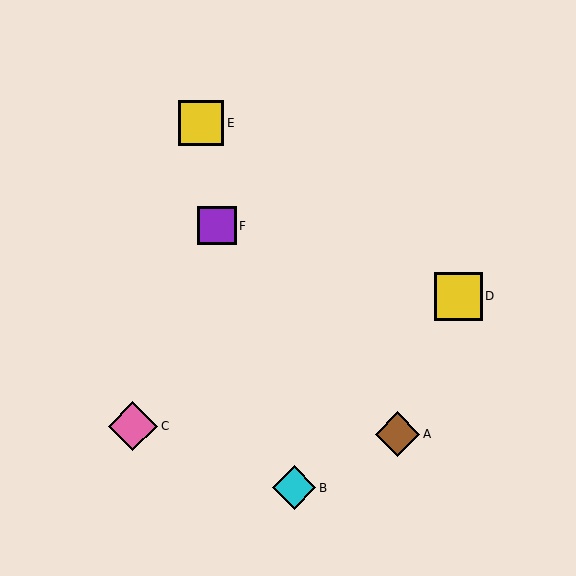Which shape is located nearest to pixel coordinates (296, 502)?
The cyan diamond (labeled B) at (294, 488) is nearest to that location.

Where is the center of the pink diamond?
The center of the pink diamond is at (133, 426).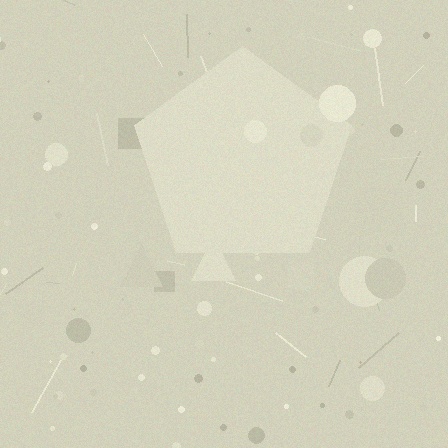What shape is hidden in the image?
A pentagon is hidden in the image.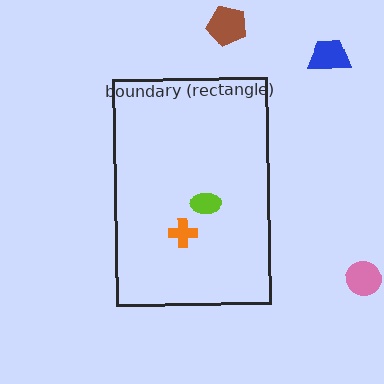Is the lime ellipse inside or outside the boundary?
Inside.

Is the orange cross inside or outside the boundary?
Inside.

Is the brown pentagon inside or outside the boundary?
Outside.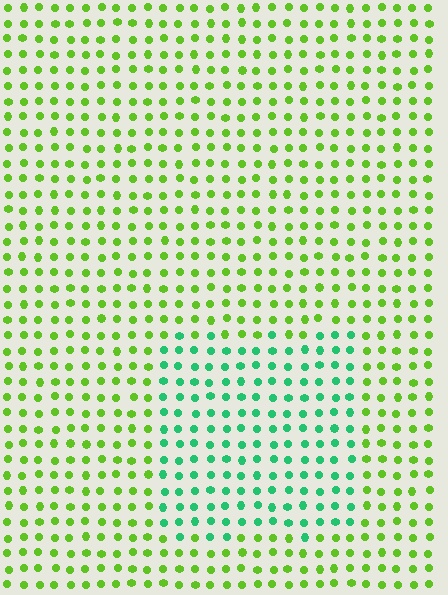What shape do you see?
I see a rectangle.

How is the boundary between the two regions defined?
The boundary is defined purely by a slight shift in hue (about 51 degrees). Spacing, size, and orientation are identical on both sides.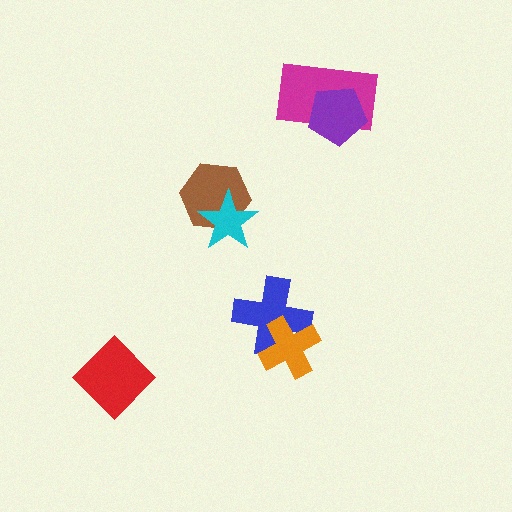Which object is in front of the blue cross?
The orange cross is in front of the blue cross.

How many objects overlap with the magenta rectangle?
1 object overlaps with the magenta rectangle.